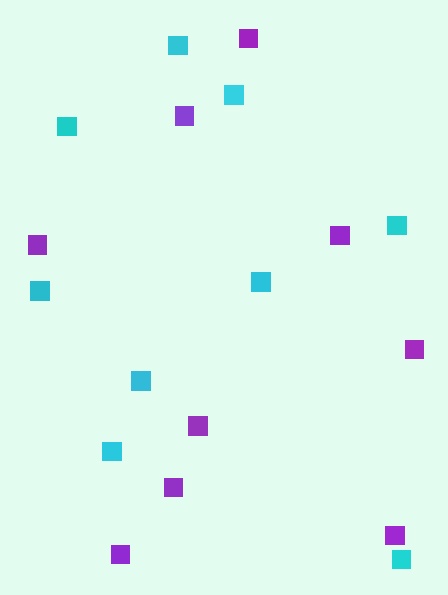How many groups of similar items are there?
There are 2 groups: one group of cyan squares (9) and one group of purple squares (9).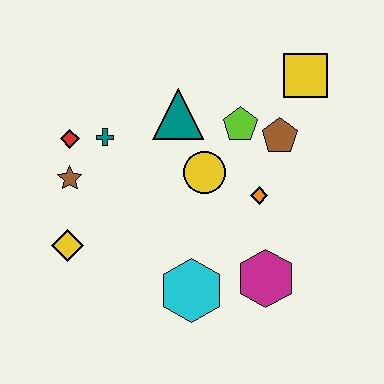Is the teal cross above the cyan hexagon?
Yes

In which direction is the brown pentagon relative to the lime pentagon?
The brown pentagon is to the right of the lime pentagon.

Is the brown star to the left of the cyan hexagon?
Yes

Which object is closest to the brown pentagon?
The lime pentagon is closest to the brown pentagon.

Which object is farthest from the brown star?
The yellow square is farthest from the brown star.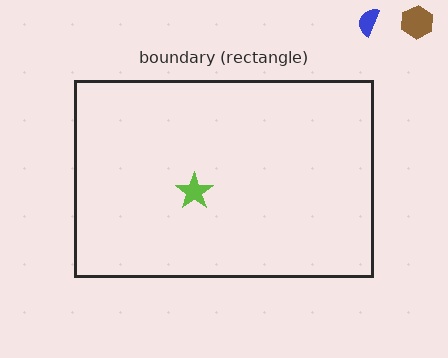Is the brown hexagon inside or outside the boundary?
Outside.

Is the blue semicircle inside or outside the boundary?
Outside.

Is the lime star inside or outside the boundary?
Inside.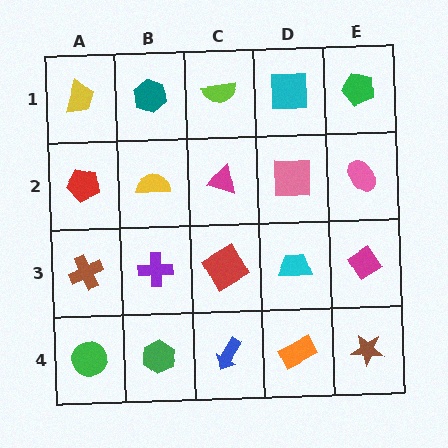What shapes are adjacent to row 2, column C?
A lime semicircle (row 1, column C), a red square (row 3, column C), a yellow semicircle (row 2, column B), a pink square (row 2, column D).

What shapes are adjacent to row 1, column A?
A red pentagon (row 2, column A), a teal hexagon (row 1, column B).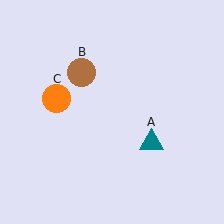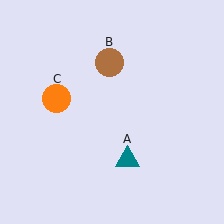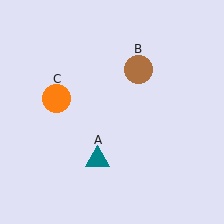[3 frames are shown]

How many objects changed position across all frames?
2 objects changed position: teal triangle (object A), brown circle (object B).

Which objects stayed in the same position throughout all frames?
Orange circle (object C) remained stationary.